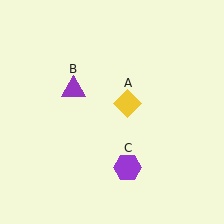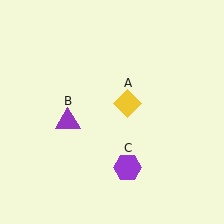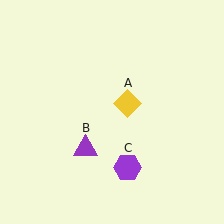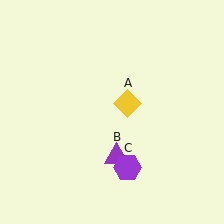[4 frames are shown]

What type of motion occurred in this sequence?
The purple triangle (object B) rotated counterclockwise around the center of the scene.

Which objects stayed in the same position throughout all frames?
Yellow diamond (object A) and purple hexagon (object C) remained stationary.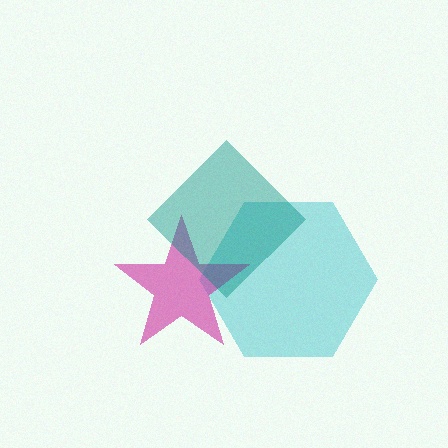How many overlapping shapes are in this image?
There are 3 overlapping shapes in the image.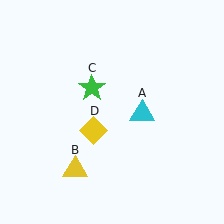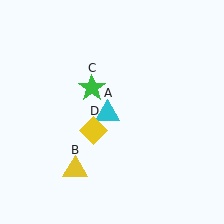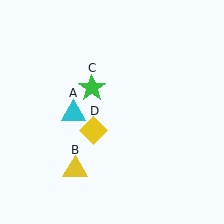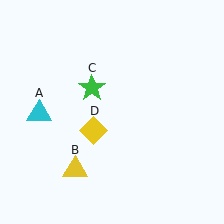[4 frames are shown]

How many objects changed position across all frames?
1 object changed position: cyan triangle (object A).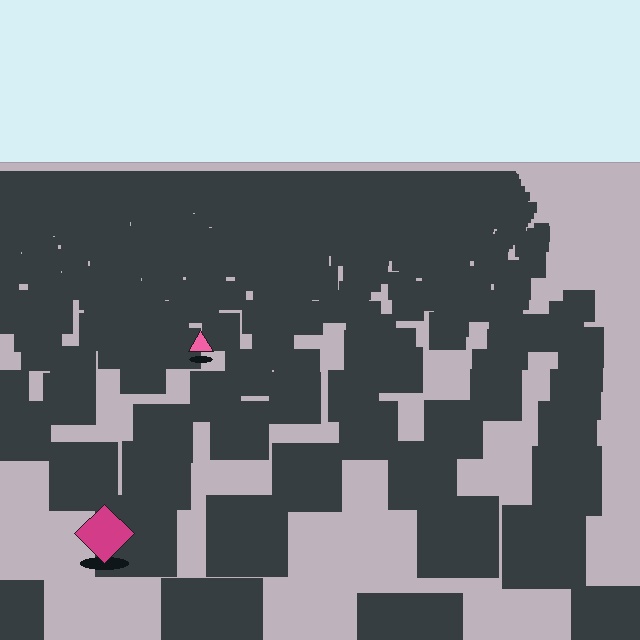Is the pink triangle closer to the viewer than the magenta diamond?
No. The magenta diamond is closer — you can tell from the texture gradient: the ground texture is coarser near it.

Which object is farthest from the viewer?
The pink triangle is farthest from the viewer. It appears smaller and the ground texture around it is denser.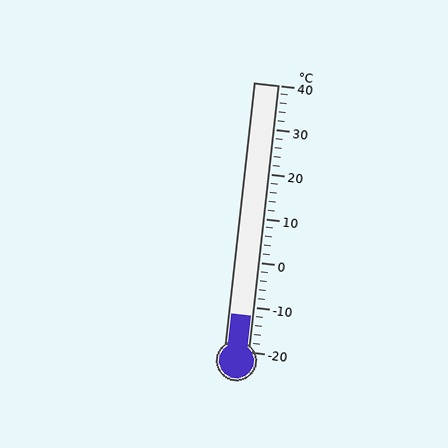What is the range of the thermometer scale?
The thermometer scale ranges from -20°C to 40°C.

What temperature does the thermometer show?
The thermometer shows approximately -12°C.